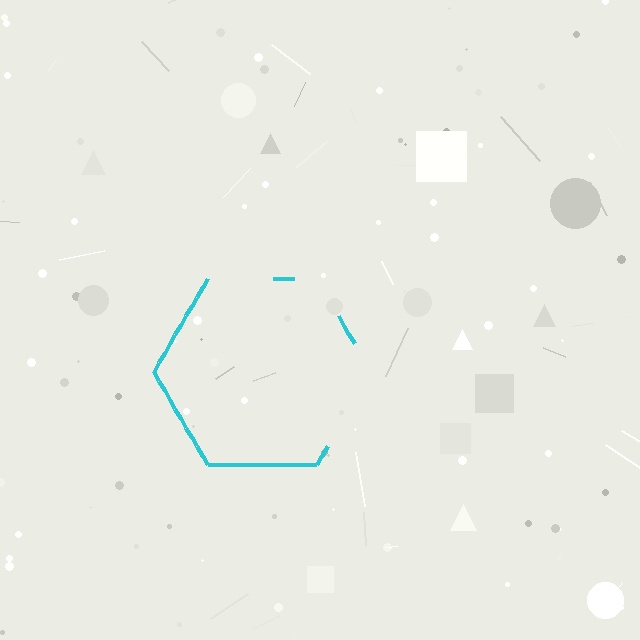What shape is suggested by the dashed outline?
The dashed outline suggests a hexagon.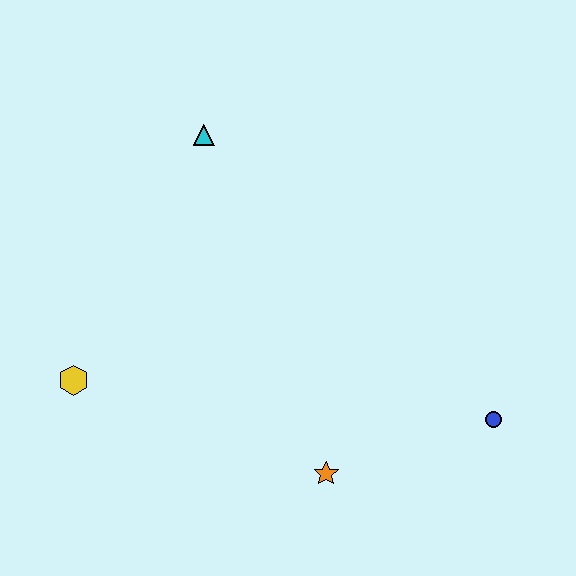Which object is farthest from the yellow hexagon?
The blue circle is farthest from the yellow hexagon.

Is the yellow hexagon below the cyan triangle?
Yes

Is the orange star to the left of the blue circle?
Yes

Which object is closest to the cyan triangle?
The yellow hexagon is closest to the cyan triangle.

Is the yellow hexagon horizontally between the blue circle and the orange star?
No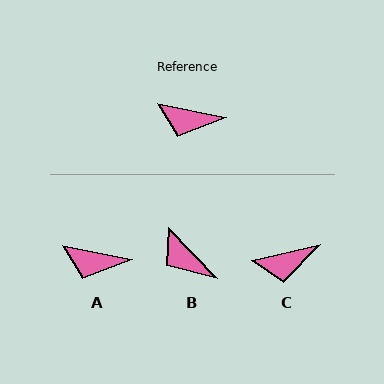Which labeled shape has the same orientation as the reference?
A.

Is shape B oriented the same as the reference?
No, it is off by about 35 degrees.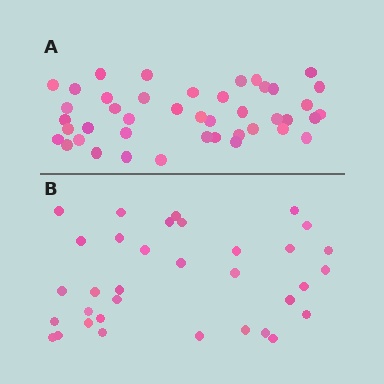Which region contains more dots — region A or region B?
Region A (the top region) has more dots.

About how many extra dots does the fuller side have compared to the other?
Region A has roughly 8 or so more dots than region B.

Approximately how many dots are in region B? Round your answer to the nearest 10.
About 30 dots. (The exact count is 34, which rounds to 30.)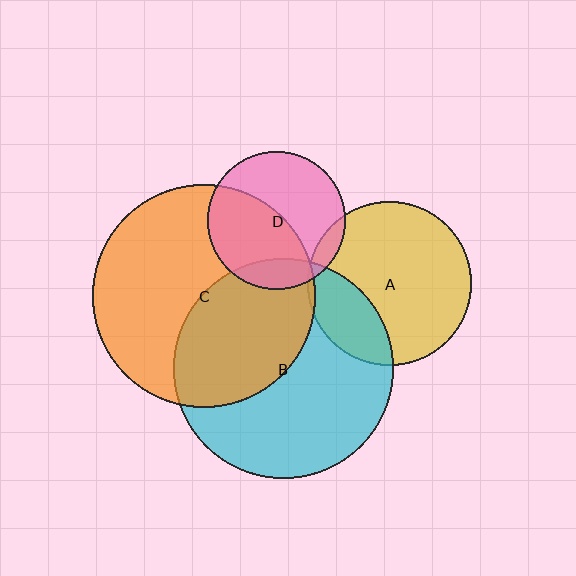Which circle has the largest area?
Circle C (orange).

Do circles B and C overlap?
Yes.